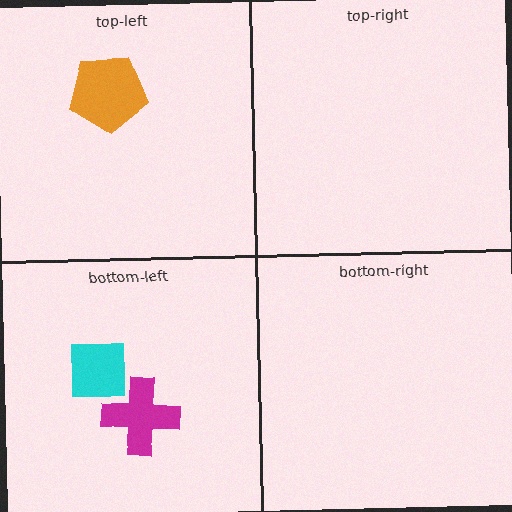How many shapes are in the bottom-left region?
2.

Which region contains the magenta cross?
The bottom-left region.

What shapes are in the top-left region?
The orange pentagon.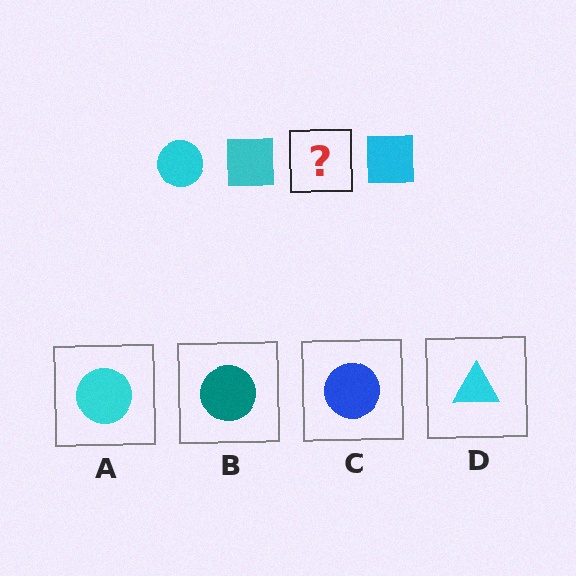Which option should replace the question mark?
Option A.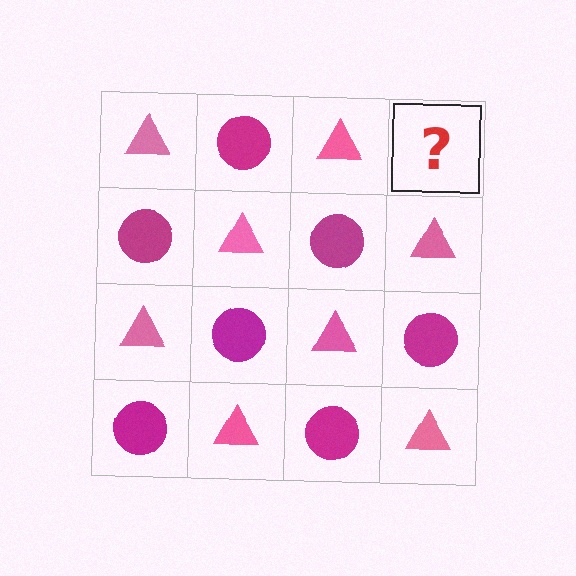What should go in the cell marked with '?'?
The missing cell should contain a magenta circle.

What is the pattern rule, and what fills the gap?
The rule is that it alternates pink triangle and magenta circle in a checkerboard pattern. The gap should be filled with a magenta circle.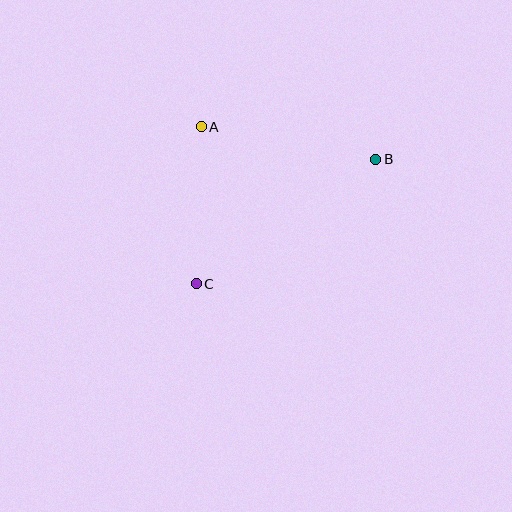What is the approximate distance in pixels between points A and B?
The distance between A and B is approximately 178 pixels.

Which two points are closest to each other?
Points A and C are closest to each other.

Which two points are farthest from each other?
Points B and C are farthest from each other.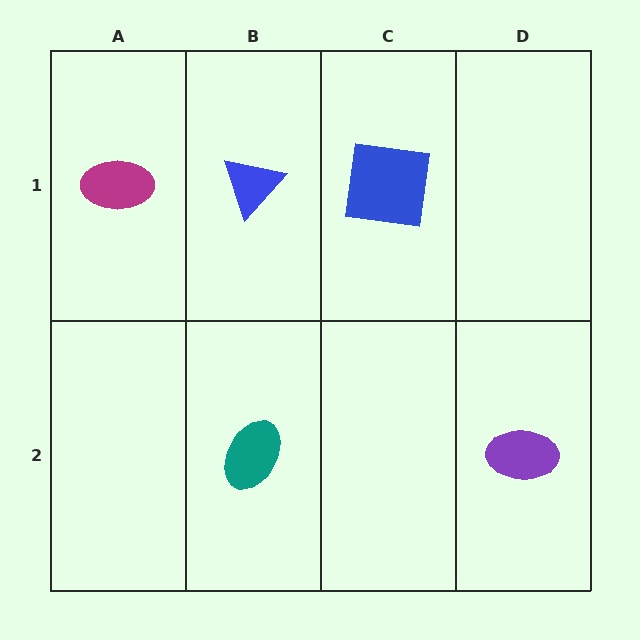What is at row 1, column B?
A blue triangle.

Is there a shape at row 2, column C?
No, that cell is empty.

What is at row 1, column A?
A magenta ellipse.